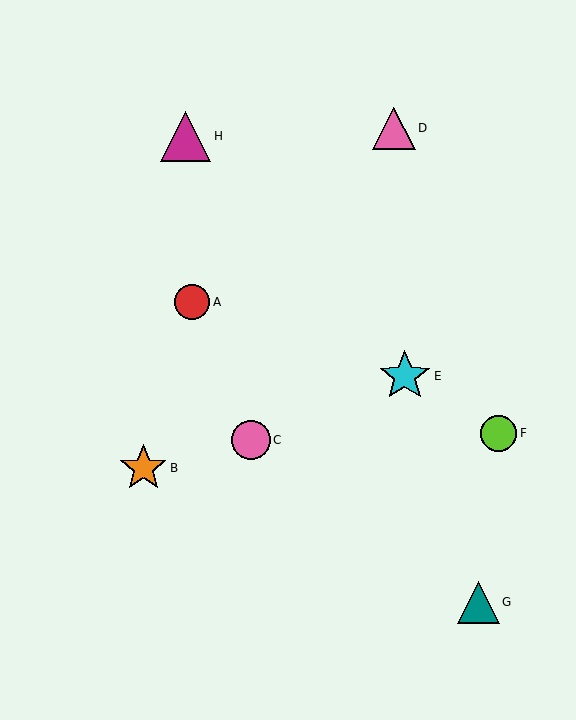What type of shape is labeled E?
Shape E is a cyan star.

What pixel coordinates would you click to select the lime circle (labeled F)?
Click at (498, 433) to select the lime circle F.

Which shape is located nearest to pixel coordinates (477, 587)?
The teal triangle (labeled G) at (479, 602) is nearest to that location.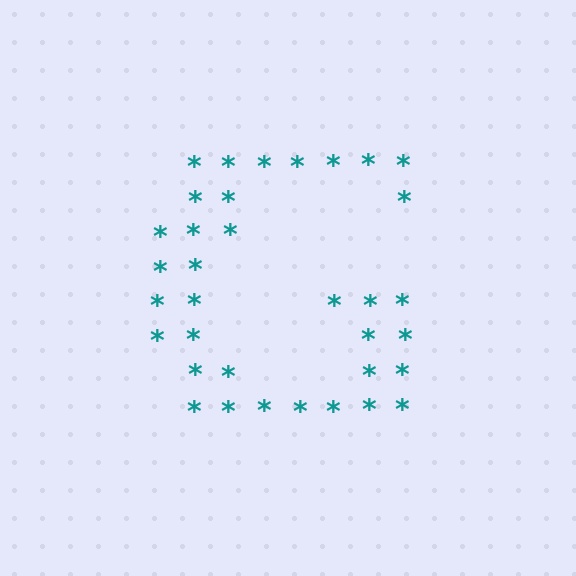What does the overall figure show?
The overall figure shows the letter G.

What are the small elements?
The small elements are asterisks.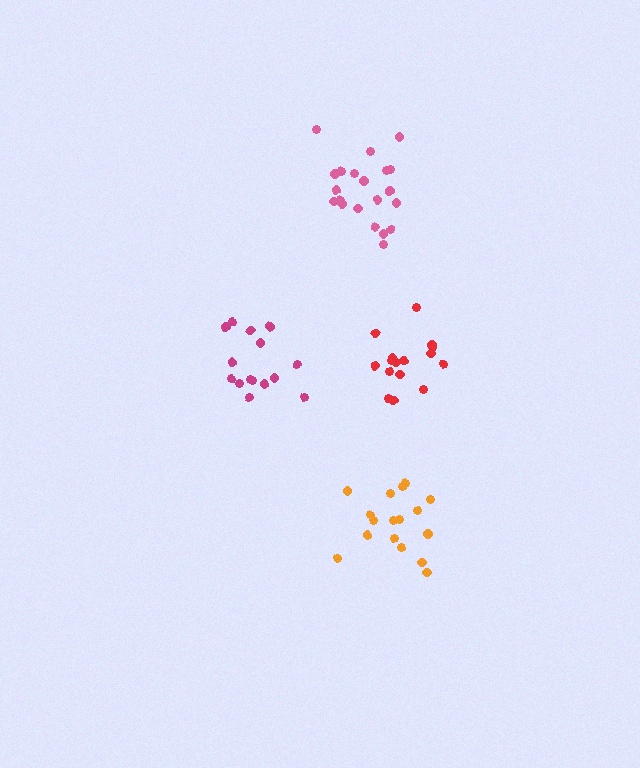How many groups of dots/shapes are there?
There are 4 groups.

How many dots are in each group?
Group 1: 21 dots, Group 2: 15 dots, Group 3: 16 dots, Group 4: 17 dots (69 total).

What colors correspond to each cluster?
The clusters are colored: pink, magenta, red, orange.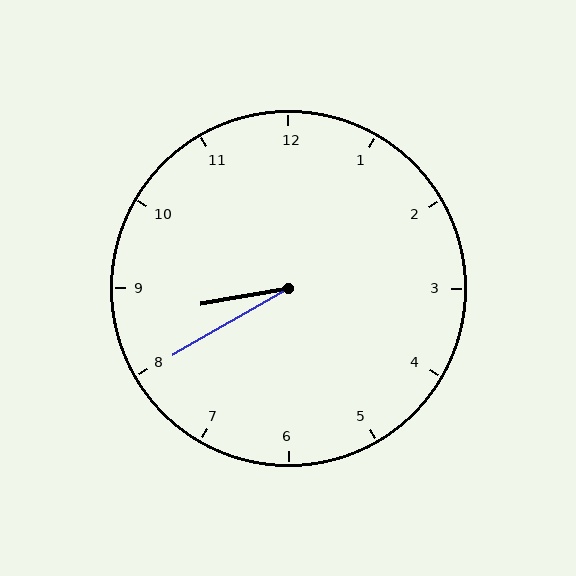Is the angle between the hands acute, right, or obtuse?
It is acute.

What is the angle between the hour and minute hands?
Approximately 20 degrees.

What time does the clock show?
8:40.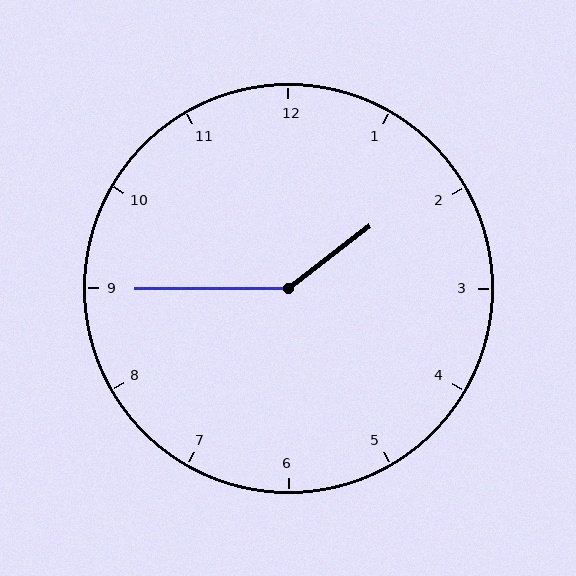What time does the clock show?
1:45.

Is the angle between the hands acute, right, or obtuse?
It is obtuse.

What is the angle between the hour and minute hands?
Approximately 142 degrees.